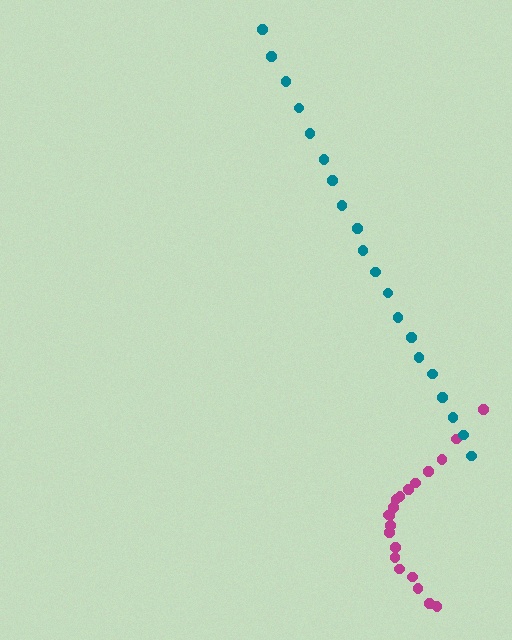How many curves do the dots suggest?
There are 2 distinct paths.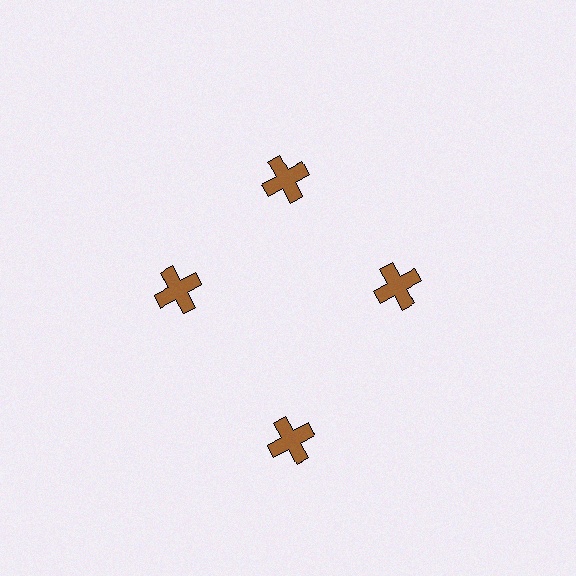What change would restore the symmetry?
The symmetry would be restored by moving it inward, back onto the ring so that all 4 crosses sit at equal angles and equal distance from the center.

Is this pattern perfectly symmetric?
No. The 4 brown crosses are arranged in a ring, but one element near the 6 o'clock position is pushed outward from the center, breaking the 4-fold rotational symmetry.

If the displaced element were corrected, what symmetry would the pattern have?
It would have 4-fold rotational symmetry — the pattern would map onto itself every 90 degrees.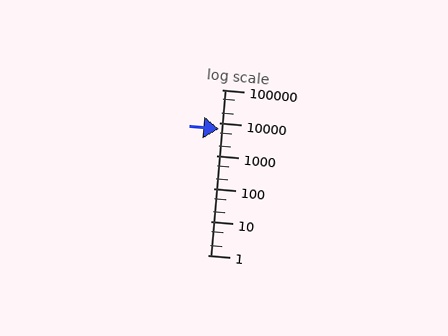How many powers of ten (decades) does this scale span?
The scale spans 5 decades, from 1 to 100000.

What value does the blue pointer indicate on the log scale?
The pointer indicates approximately 6600.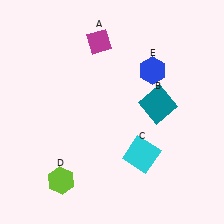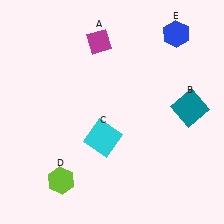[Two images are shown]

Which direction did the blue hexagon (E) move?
The blue hexagon (E) moved up.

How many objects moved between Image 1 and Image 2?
3 objects moved between the two images.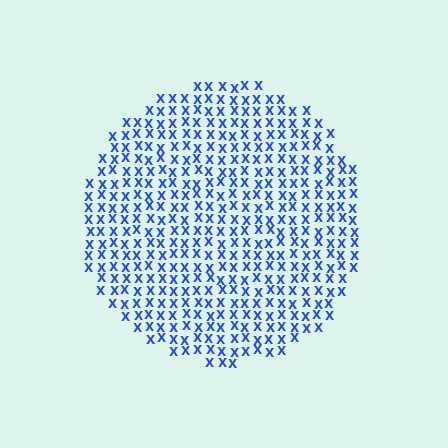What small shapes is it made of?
It is made of small letter X's.